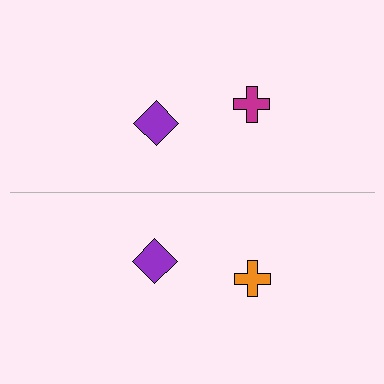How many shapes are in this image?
There are 4 shapes in this image.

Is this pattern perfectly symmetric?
No, the pattern is not perfectly symmetric. The orange cross on the bottom side breaks the symmetry — its mirror counterpart is magenta.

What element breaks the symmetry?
The orange cross on the bottom side breaks the symmetry — its mirror counterpart is magenta.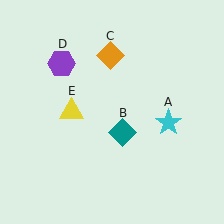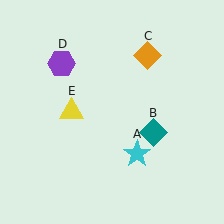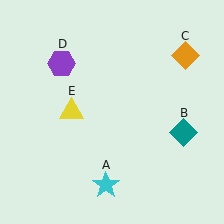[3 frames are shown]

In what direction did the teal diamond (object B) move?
The teal diamond (object B) moved right.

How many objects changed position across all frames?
3 objects changed position: cyan star (object A), teal diamond (object B), orange diamond (object C).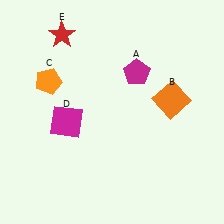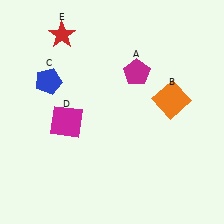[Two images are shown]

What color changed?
The pentagon (C) changed from orange in Image 1 to blue in Image 2.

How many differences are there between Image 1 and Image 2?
There is 1 difference between the two images.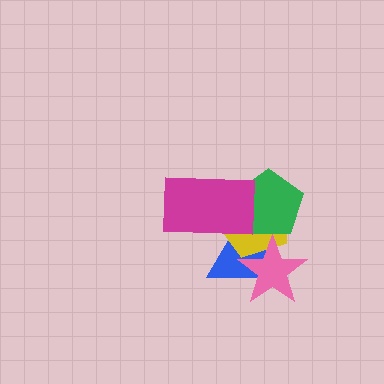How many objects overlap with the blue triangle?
4 objects overlap with the blue triangle.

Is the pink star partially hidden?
No, no other shape covers it.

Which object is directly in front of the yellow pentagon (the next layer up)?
The pink star is directly in front of the yellow pentagon.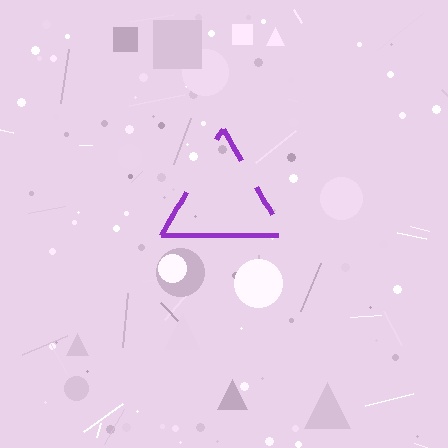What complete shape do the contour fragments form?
The contour fragments form a triangle.